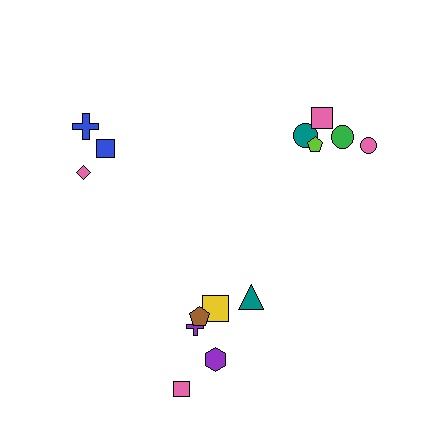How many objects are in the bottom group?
There are 6 objects.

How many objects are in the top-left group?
There are 3 objects.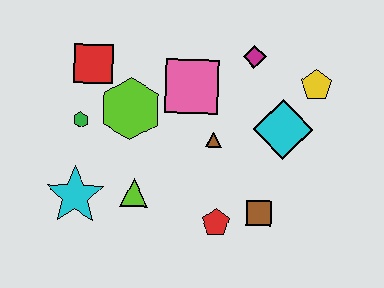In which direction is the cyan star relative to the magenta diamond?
The cyan star is to the left of the magenta diamond.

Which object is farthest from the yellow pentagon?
The cyan star is farthest from the yellow pentagon.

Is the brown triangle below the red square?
Yes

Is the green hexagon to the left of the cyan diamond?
Yes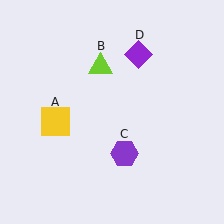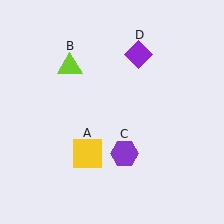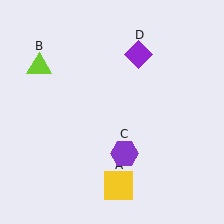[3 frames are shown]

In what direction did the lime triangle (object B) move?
The lime triangle (object B) moved left.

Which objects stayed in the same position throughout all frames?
Purple hexagon (object C) and purple diamond (object D) remained stationary.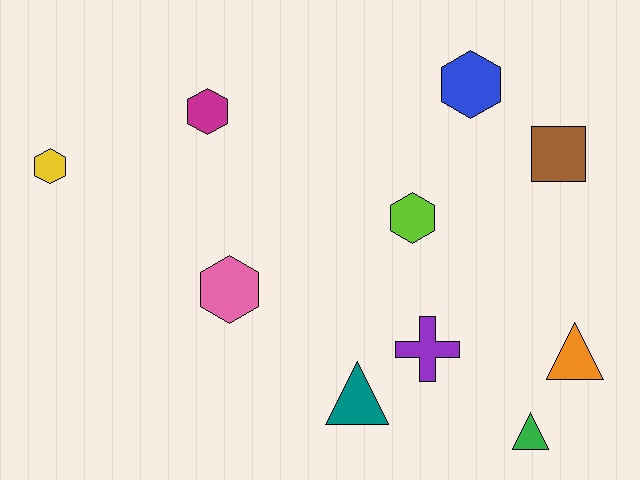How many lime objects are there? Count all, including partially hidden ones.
There is 1 lime object.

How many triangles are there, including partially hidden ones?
There are 3 triangles.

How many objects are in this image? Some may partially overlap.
There are 10 objects.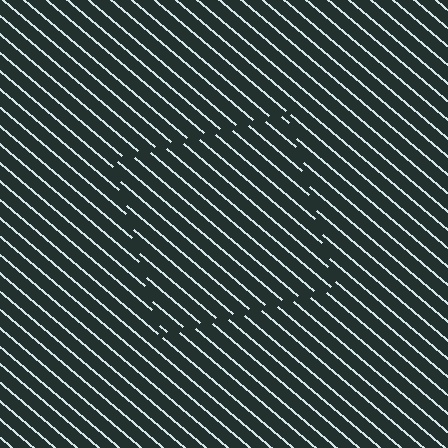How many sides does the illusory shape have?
4 sides — the line-ends trace a square.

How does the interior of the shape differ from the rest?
The interior of the shape contains the same grating, shifted by half a period — the contour is defined by the phase discontinuity where line-ends from the inner and outer gratings abut.